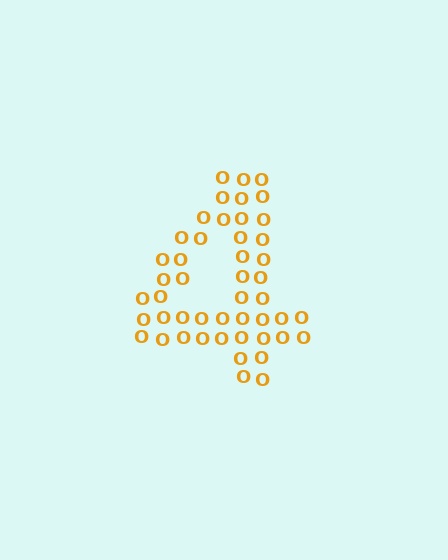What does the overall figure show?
The overall figure shows the digit 4.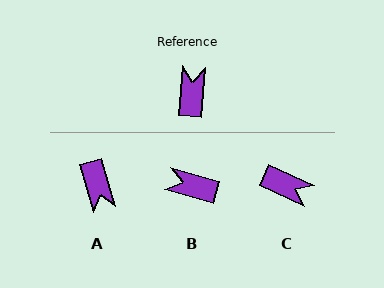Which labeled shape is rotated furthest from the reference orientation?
A, about 160 degrees away.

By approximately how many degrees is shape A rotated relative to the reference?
Approximately 160 degrees clockwise.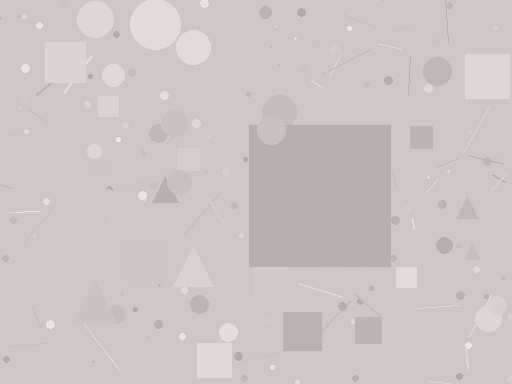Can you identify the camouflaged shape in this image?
The camouflaged shape is a square.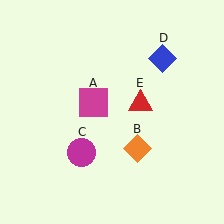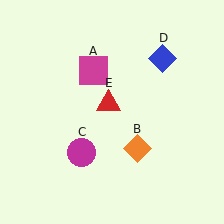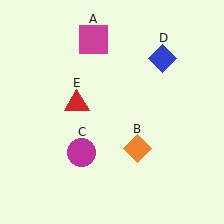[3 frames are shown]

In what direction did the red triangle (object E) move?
The red triangle (object E) moved left.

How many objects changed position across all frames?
2 objects changed position: magenta square (object A), red triangle (object E).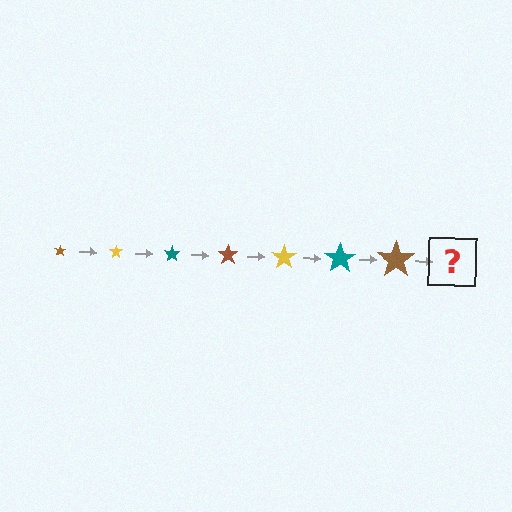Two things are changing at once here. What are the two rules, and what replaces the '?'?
The two rules are that the star grows larger each step and the color cycles through brown, yellow, and teal. The '?' should be a yellow star, larger than the previous one.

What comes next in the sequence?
The next element should be a yellow star, larger than the previous one.